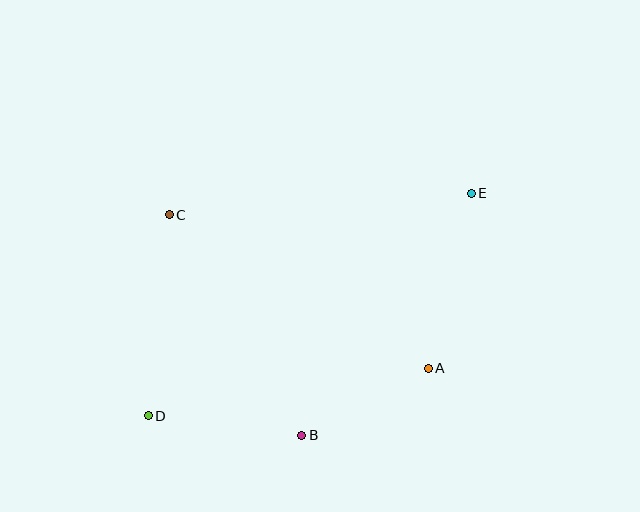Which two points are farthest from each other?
Points D and E are farthest from each other.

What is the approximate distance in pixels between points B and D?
The distance between B and D is approximately 155 pixels.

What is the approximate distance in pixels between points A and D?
The distance between A and D is approximately 284 pixels.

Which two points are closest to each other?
Points A and B are closest to each other.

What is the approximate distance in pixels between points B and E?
The distance between B and E is approximately 295 pixels.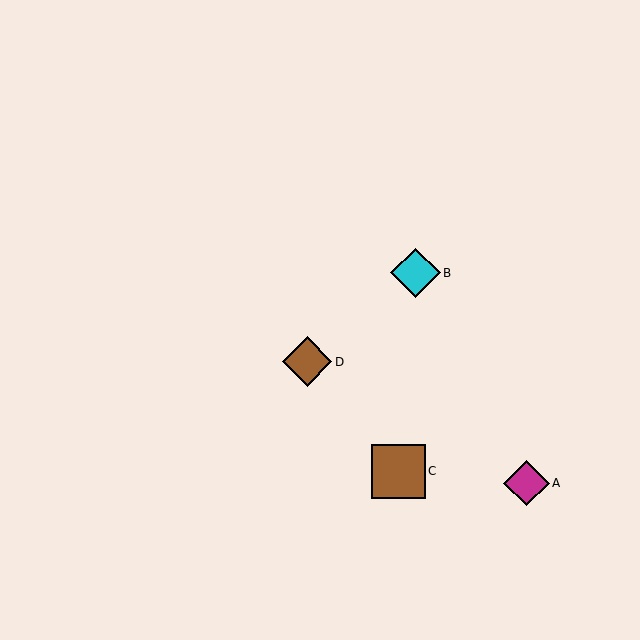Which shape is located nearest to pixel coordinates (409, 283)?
The cyan diamond (labeled B) at (415, 273) is nearest to that location.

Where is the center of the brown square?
The center of the brown square is at (398, 471).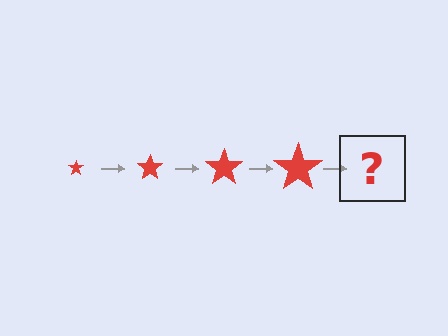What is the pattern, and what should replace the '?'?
The pattern is that the star gets progressively larger each step. The '?' should be a red star, larger than the previous one.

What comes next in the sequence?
The next element should be a red star, larger than the previous one.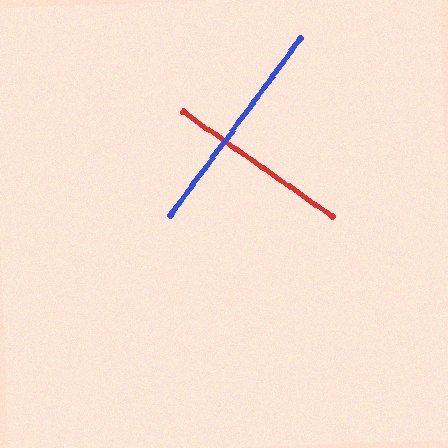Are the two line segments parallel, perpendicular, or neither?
Perpendicular — they meet at approximately 89°.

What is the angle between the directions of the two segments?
Approximately 89 degrees.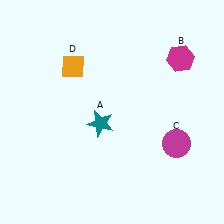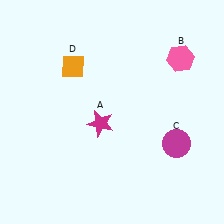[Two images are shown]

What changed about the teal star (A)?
In Image 1, A is teal. In Image 2, it changed to magenta.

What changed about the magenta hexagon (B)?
In Image 1, B is magenta. In Image 2, it changed to pink.